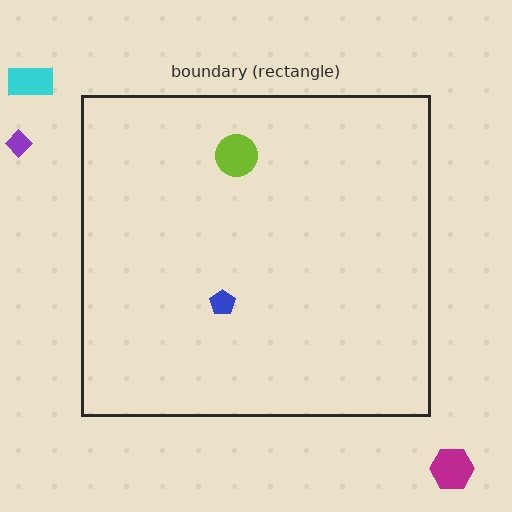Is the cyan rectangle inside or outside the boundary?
Outside.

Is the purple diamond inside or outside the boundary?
Outside.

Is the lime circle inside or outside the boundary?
Inside.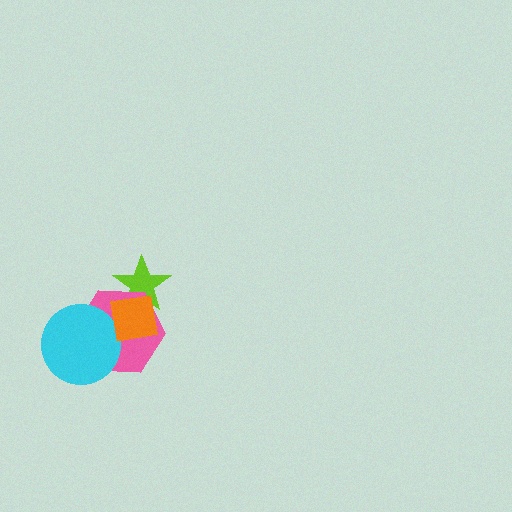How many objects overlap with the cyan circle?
2 objects overlap with the cyan circle.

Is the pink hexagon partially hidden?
Yes, it is partially covered by another shape.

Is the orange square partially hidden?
No, no other shape covers it.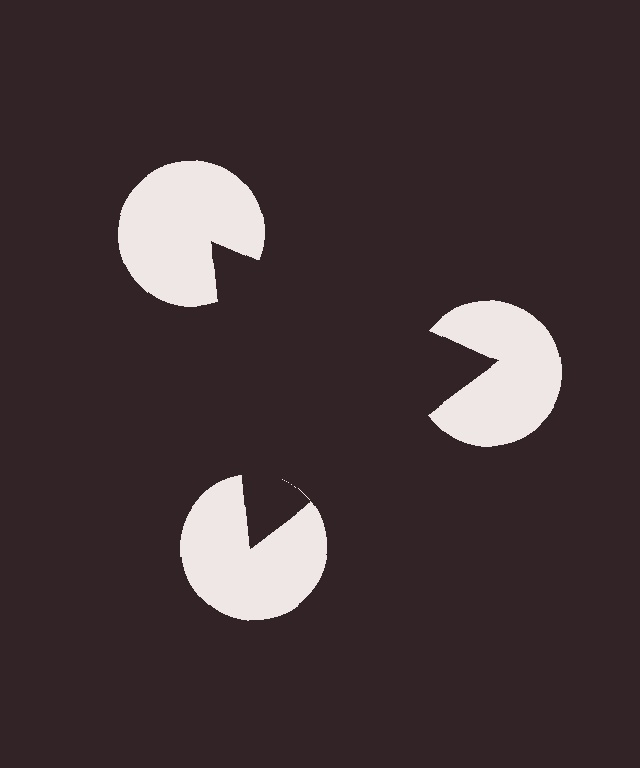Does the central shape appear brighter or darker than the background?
It typically appears slightly darker than the background, even though no actual brightness change is drawn.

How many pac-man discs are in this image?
There are 3 — one at each vertex of the illusory triangle.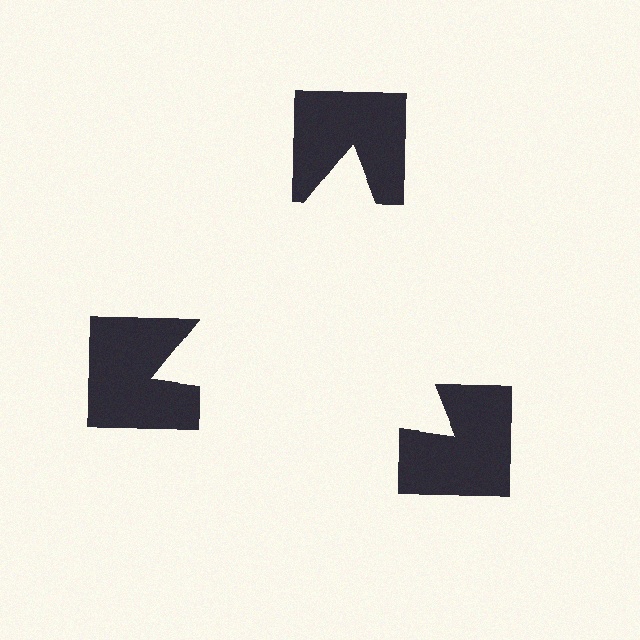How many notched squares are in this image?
There are 3 — one at each vertex of the illusory triangle.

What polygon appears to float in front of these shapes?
An illusory triangle — its edges are inferred from the aligned wedge cuts in the notched squares, not physically drawn.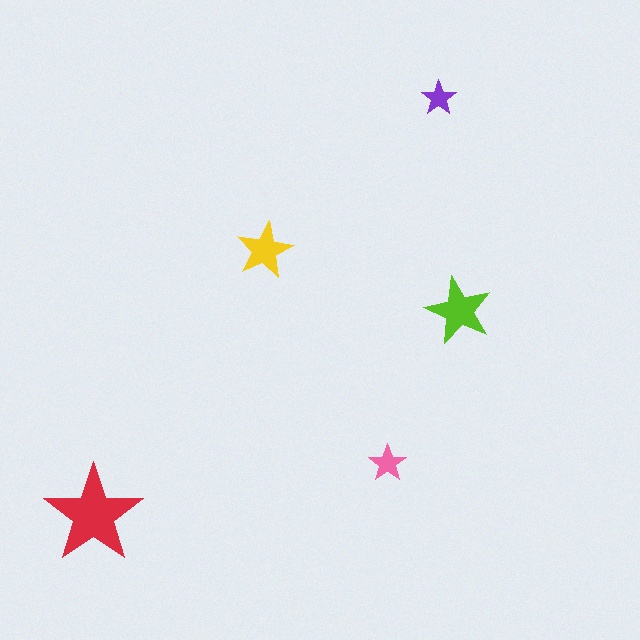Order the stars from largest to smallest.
the red one, the lime one, the yellow one, the pink one, the purple one.